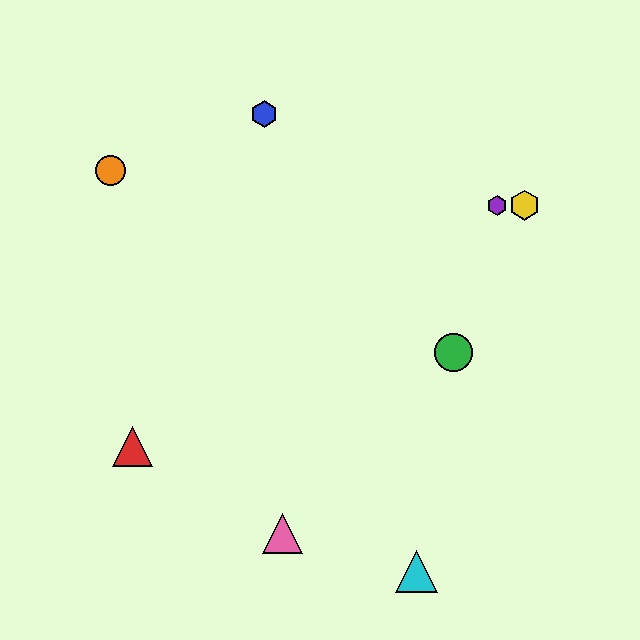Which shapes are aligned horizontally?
The yellow hexagon, the purple hexagon are aligned horizontally.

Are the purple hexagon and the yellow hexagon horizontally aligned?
Yes, both are at y≈205.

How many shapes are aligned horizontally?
2 shapes (the yellow hexagon, the purple hexagon) are aligned horizontally.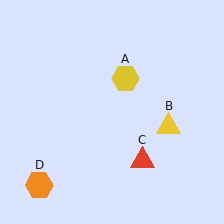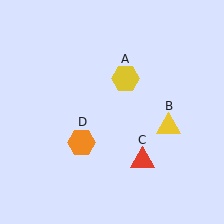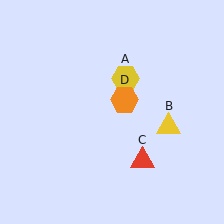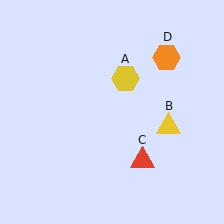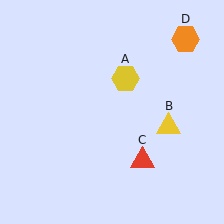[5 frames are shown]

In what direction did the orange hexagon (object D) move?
The orange hexagon (object D) moved up and to the right.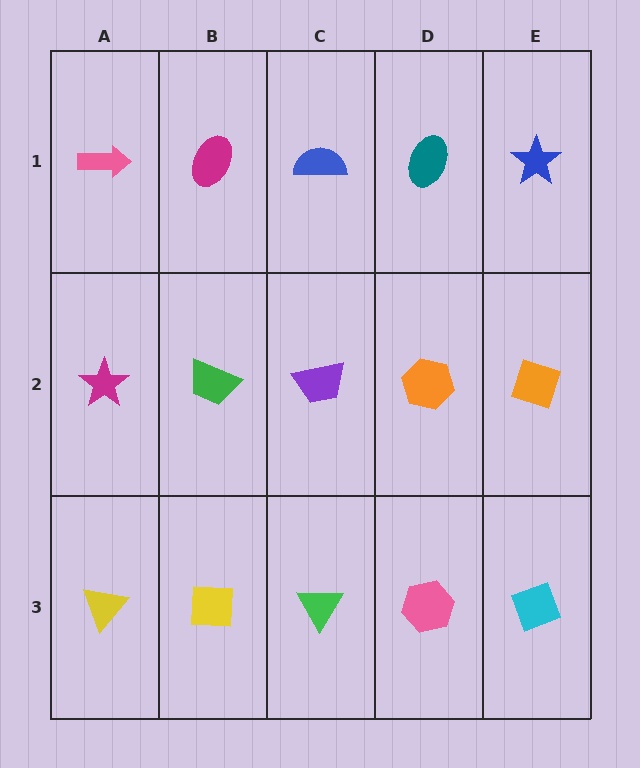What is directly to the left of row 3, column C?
A yellow square.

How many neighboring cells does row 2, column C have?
4.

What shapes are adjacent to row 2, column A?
A pink arrow (row 1, column A), a yellow triangle (row 3, column A), a green trapezoid (row 2, column B).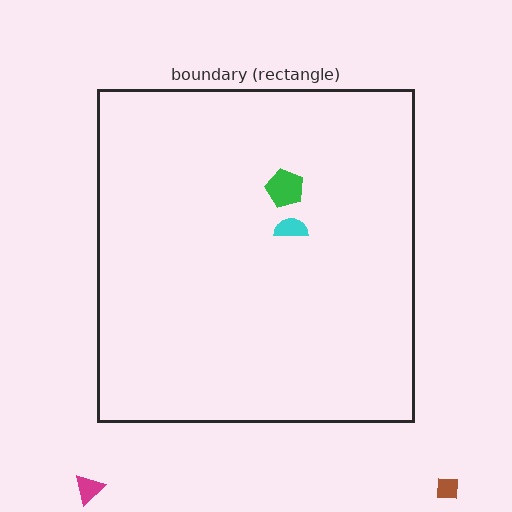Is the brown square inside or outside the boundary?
Outside.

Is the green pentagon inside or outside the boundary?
Inside.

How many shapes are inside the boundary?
2 inside, 2 outside.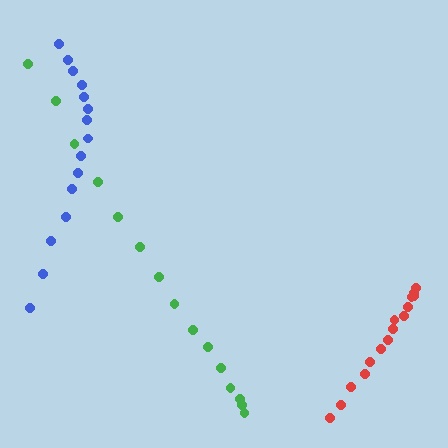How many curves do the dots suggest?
There are 3 distinct paths.